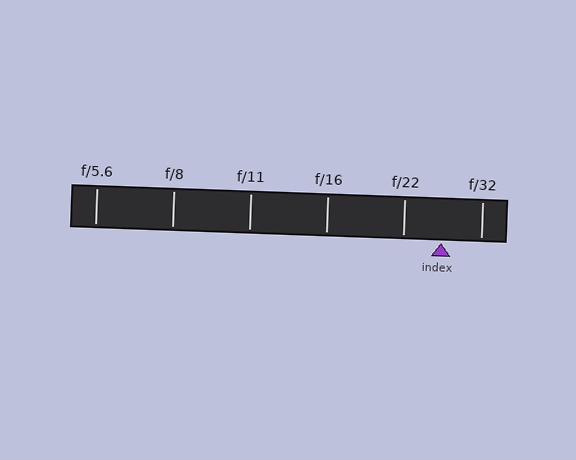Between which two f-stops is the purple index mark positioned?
The index mark is between f/22 and f/32.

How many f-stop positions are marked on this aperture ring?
There are 6 f-stop positions marked.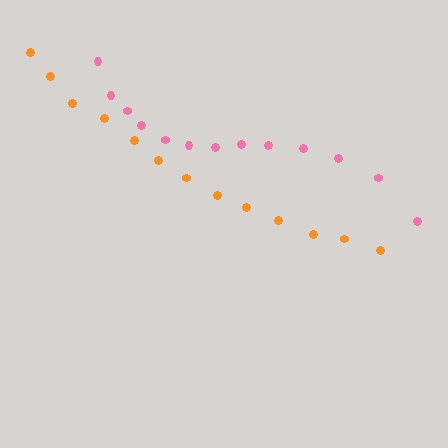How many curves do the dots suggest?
There are 2 distinct paths.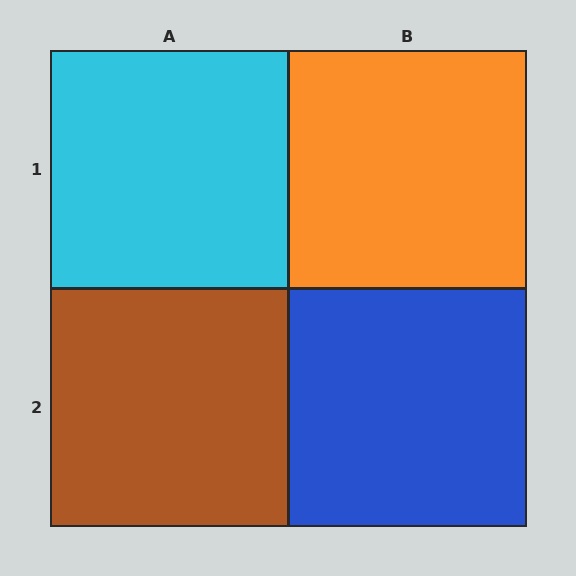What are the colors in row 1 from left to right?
Cyan, orange.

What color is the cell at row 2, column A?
Brown.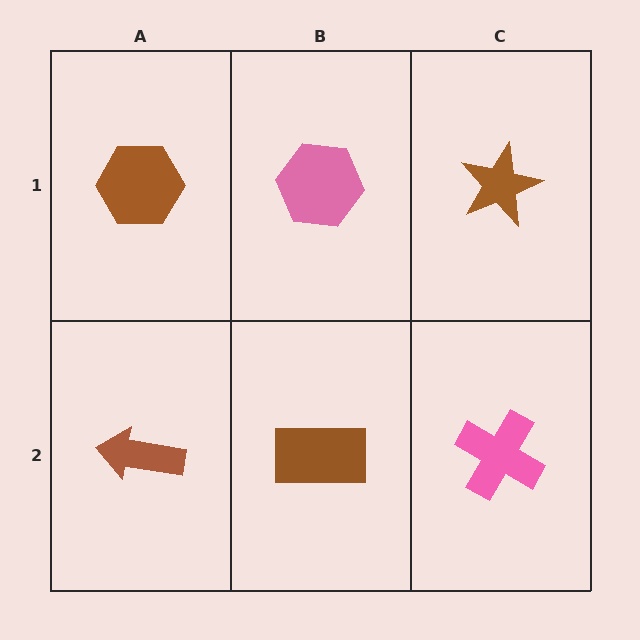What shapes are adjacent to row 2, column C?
A brown star (row 1, column C), a brown rectangle (row 2, column B).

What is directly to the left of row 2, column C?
A brown rectangle.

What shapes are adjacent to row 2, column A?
A brown hexagon (row 1, column A), a brown rectangle (row 2, column B).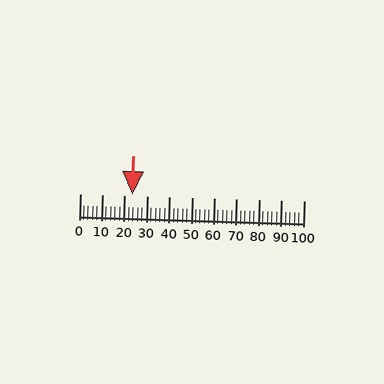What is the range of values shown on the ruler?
The ruler shows values from 0 to 100.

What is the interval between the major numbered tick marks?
The major tick marks are spaced 10 units apart.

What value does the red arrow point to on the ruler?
The red arrow points to approximately 23.